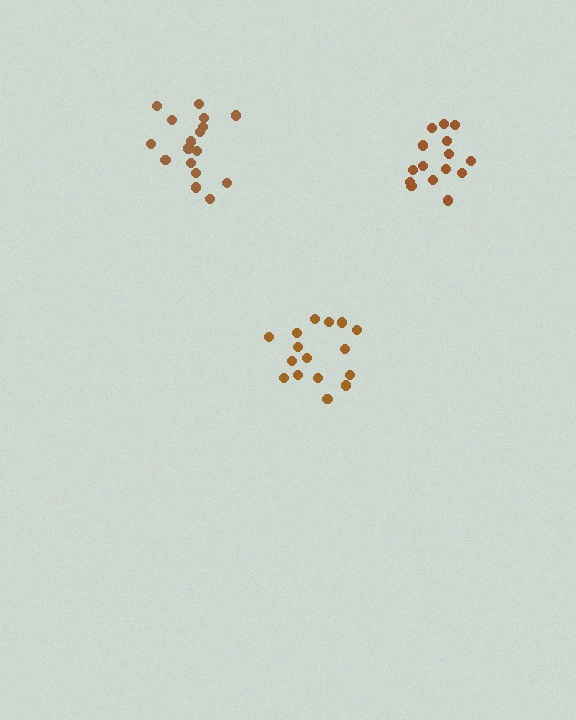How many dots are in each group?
Group 1: 16 dots, Group 2: 15 dots, Group 3: 17 dots (48 total).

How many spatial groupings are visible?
There are 3 spatial groupings.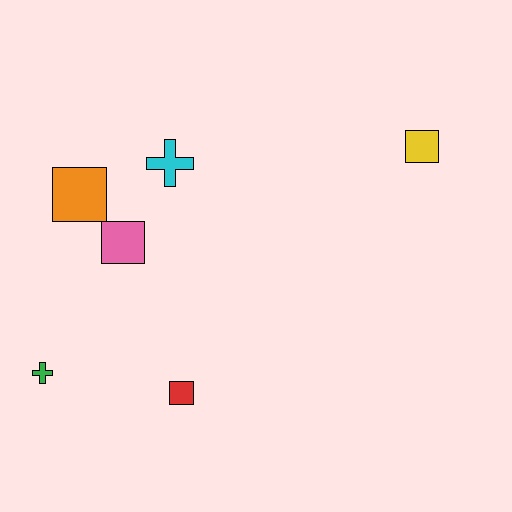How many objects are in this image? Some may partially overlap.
There are 6 objects.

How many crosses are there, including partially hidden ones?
There are 2 crosses.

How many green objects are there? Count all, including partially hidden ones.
There is 1 green object.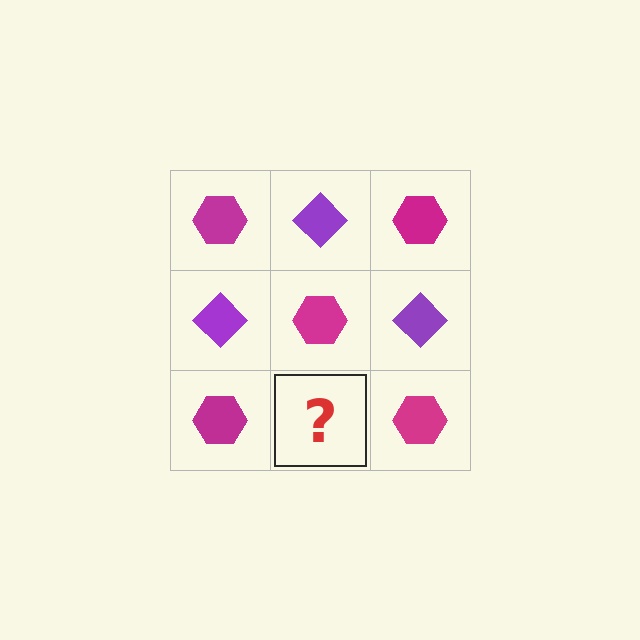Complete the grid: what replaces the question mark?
The question mark should be replaced with a purple diamond.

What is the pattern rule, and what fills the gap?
The rule is that it alternates magenta hexagon and purple diamond in a checkerboard pattern. The gap should be filled with a purple diamond.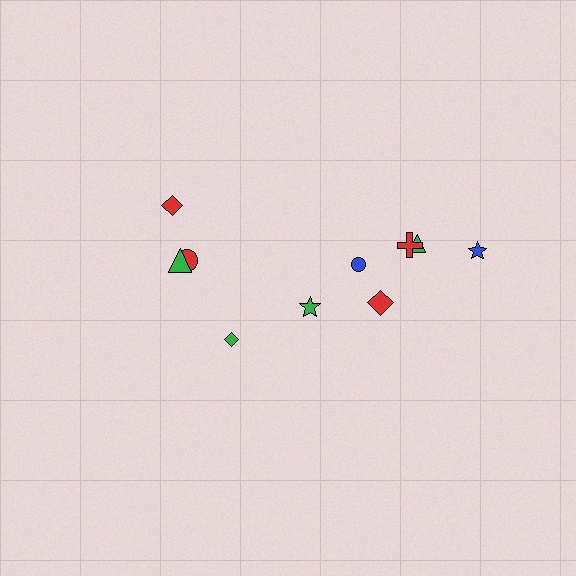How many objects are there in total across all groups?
There are 10 objects.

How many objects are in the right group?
There are 6 objects.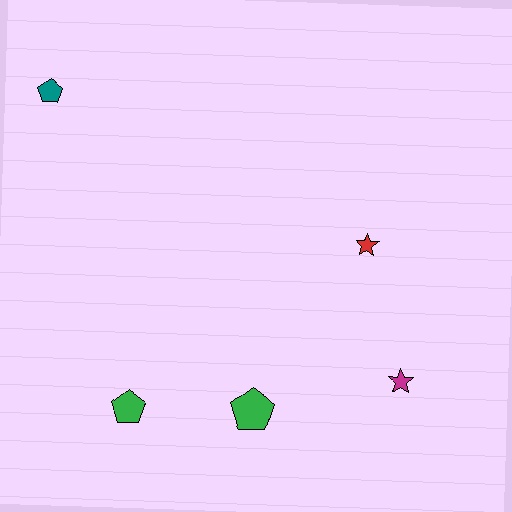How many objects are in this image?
There are 5 objects.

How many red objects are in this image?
There is 1 red object.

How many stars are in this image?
There are 2 stars.